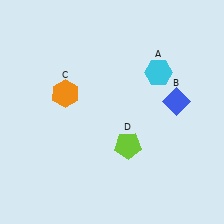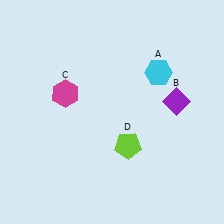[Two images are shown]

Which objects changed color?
B changed from blue to purple. C changed from orange to magenta.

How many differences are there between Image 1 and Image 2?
There are 2 differences between the two images.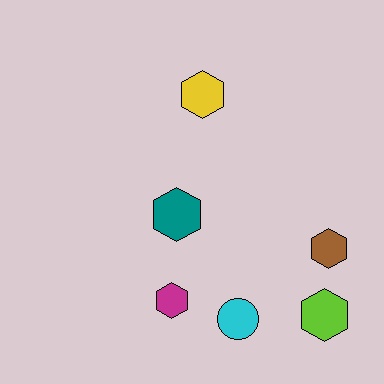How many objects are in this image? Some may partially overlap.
There are 6 objects.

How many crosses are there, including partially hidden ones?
There are no crosses.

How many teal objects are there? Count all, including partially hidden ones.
There is 1 teal object.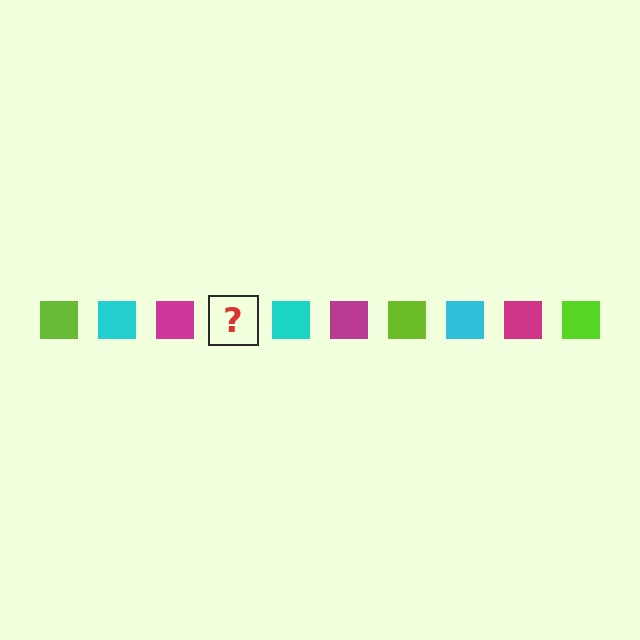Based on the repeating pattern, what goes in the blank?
The blank should be a lime square.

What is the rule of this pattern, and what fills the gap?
The rule is that the pattern cycles through lime, cyan, magenta squares. The gap should be filled with a lime square.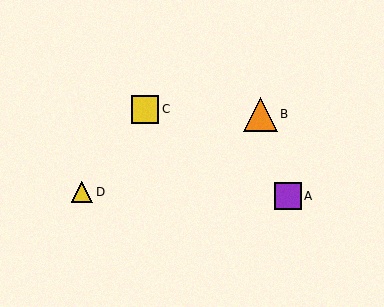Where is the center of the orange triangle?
The center of the orange triangle is at (260, 114).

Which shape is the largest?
The orange triangle (labeled B) is the largest.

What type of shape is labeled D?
Shape D is a yellow triangle.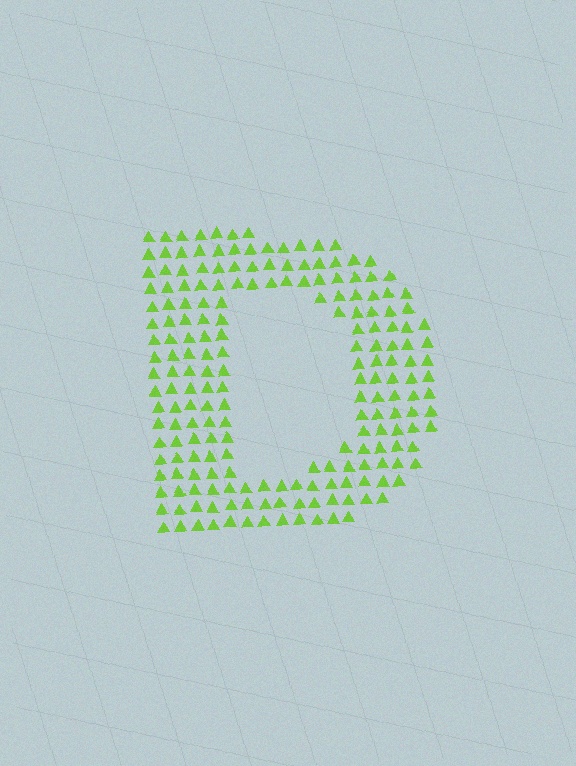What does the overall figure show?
The overall figure shows the letter D.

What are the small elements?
The small elements are triangles.